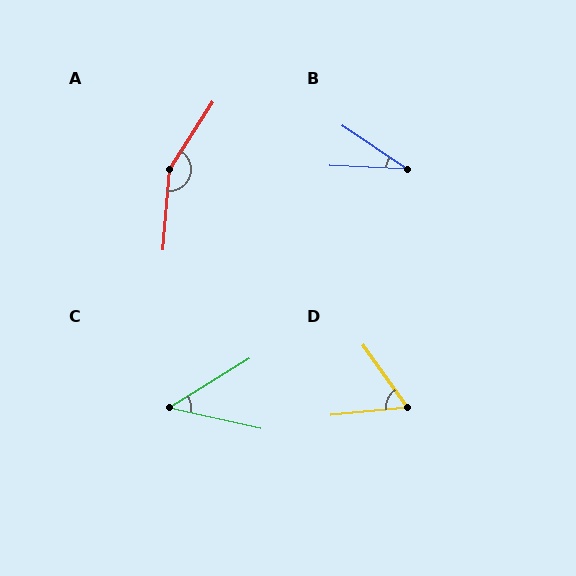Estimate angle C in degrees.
Approximately 44 degrees.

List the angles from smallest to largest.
B (31°), C (44°), D (61°), A (152°).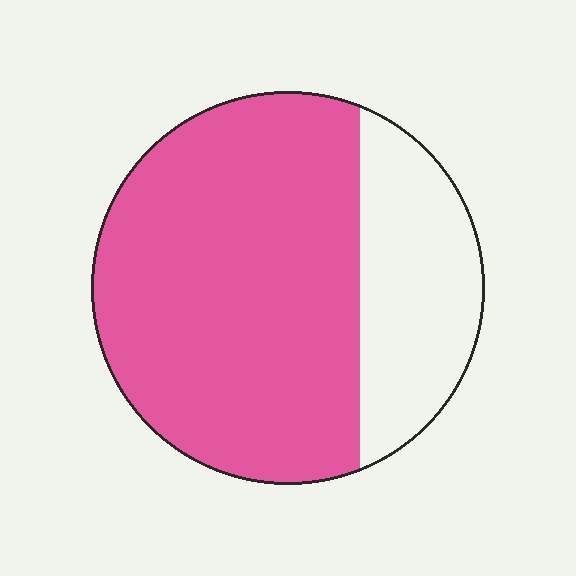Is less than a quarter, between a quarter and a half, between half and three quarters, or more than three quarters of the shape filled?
Between half and three quarters.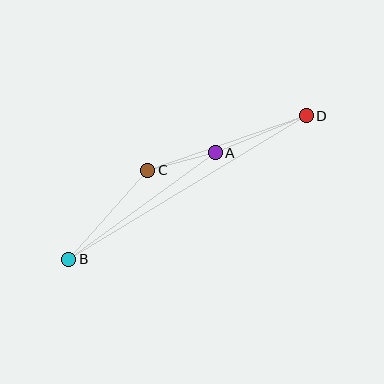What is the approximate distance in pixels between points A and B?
The distance between A and B is approximately 181 pixels.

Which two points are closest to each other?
Points A and C are closest to each other.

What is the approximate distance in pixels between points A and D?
The distance between A and D is approximately 99 pixels.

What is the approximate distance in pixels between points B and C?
The distance between B and C is approximately 119 pixels.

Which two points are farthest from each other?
Points B and D are farthest from each other.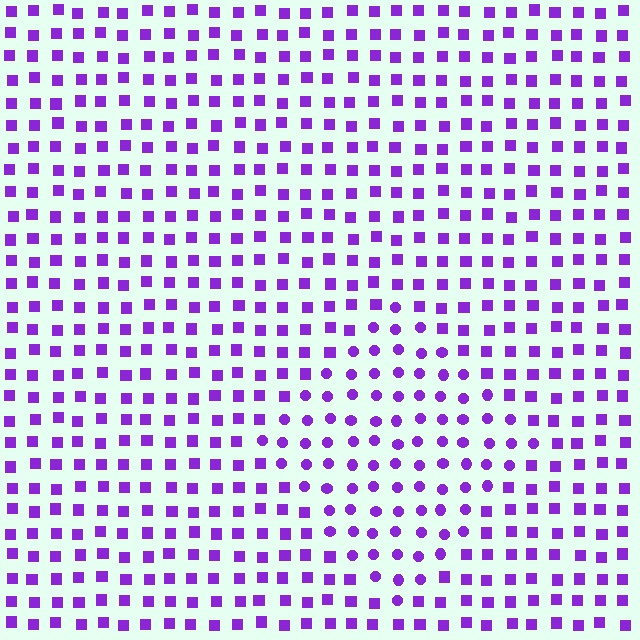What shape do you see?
I see a diamond.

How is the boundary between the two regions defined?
The boundary is defined by a change in element shape: circles inside vs. squares outside. All elements share the same color and spacing.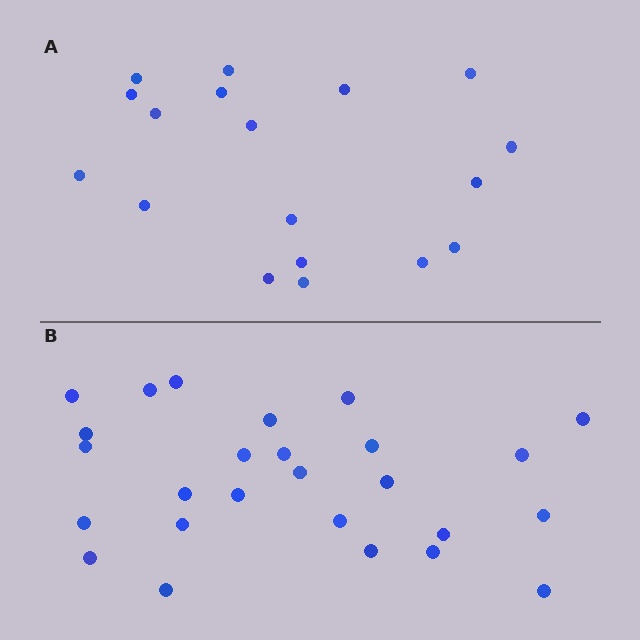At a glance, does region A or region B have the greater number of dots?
Region B (the bottom region) has more dots.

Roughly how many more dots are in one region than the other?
Region B has roughly 8 or so more dots than region A.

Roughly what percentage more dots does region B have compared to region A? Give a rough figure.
About 45% more.